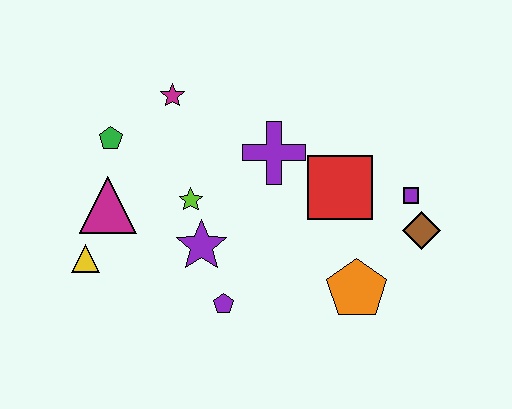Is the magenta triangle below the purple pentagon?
No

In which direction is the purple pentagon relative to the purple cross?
The purple pentagon is below the purple cross.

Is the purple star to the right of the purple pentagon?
No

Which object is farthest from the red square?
The yellow triangle is farthest from the red square.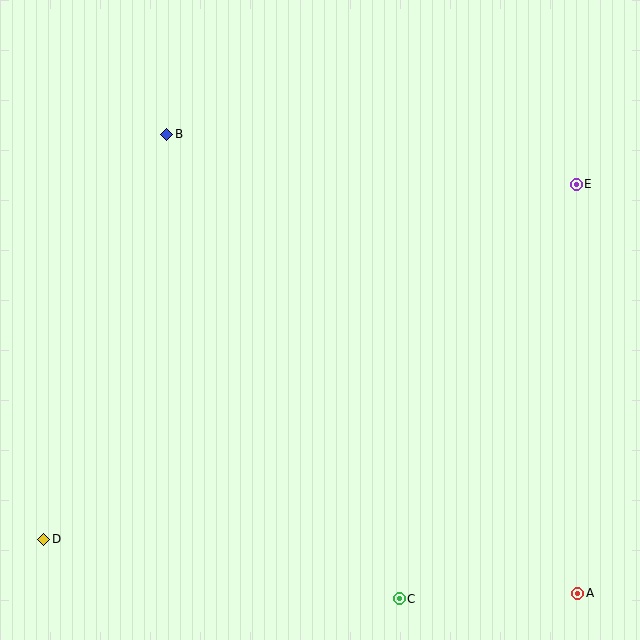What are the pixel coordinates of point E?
Point E is at (576, 184).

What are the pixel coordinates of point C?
Point C is at (399, 599).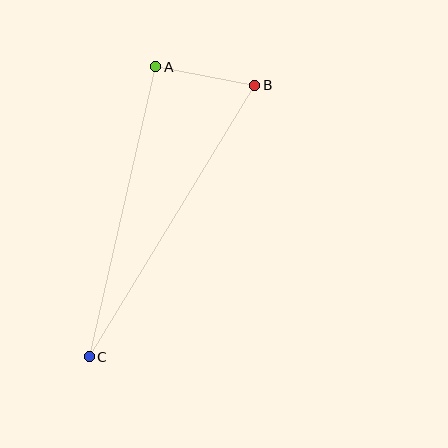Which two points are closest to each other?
Points A and B are closest to each other.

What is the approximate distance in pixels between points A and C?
The distance between A and C is approximately 297 pixels.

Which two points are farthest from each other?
Points B and C are farthest from each other.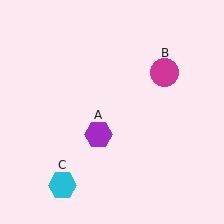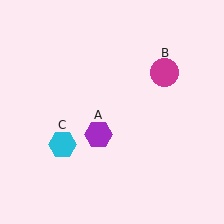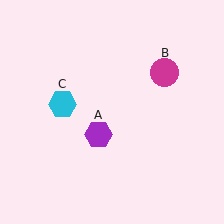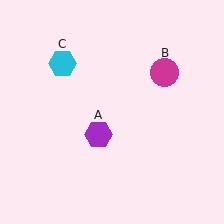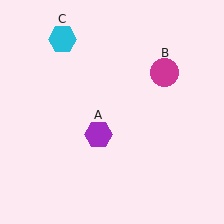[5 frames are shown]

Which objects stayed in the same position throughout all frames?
Purple hexagon (object A) and magenta circle (object B) remained stationary.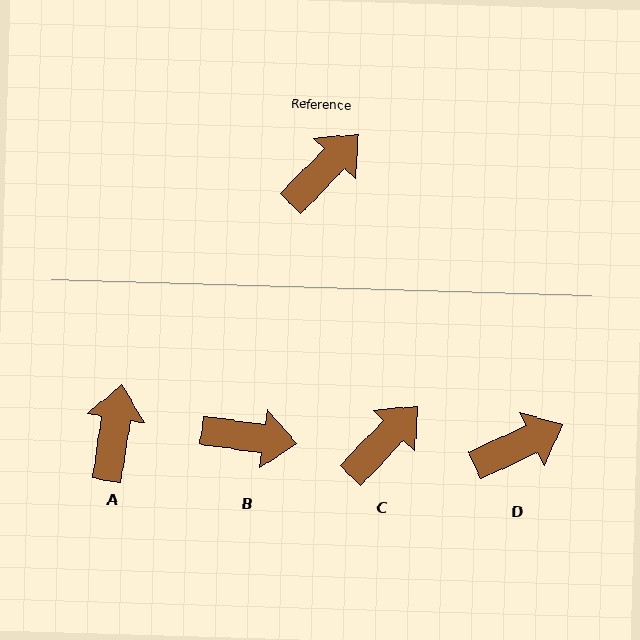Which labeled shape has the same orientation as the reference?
C.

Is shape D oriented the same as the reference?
No, it is off by about 21 degrees.